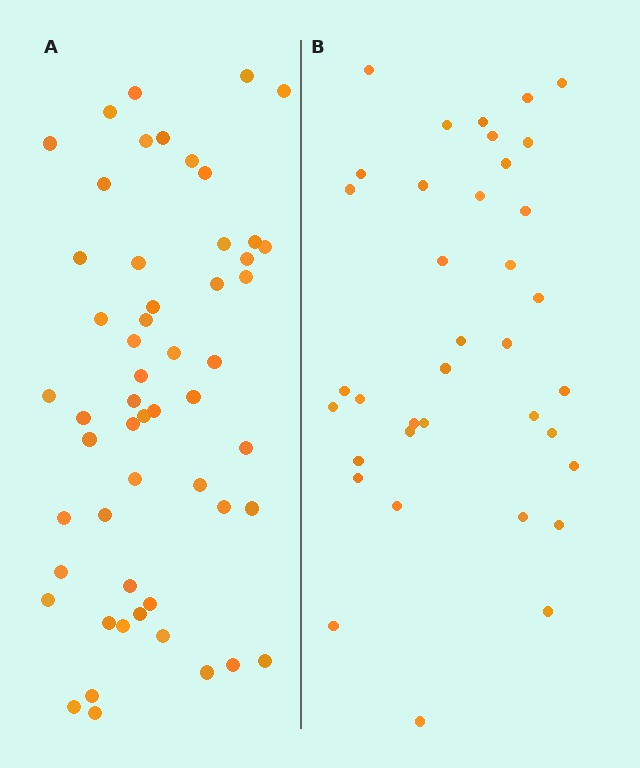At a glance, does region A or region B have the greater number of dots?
Region A (the left region) has more dots.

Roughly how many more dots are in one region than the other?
Region A has approximately 15 more dots than region B.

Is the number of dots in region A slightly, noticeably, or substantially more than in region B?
Region A has substantially more. The ratio is roughly 1.5 to 1.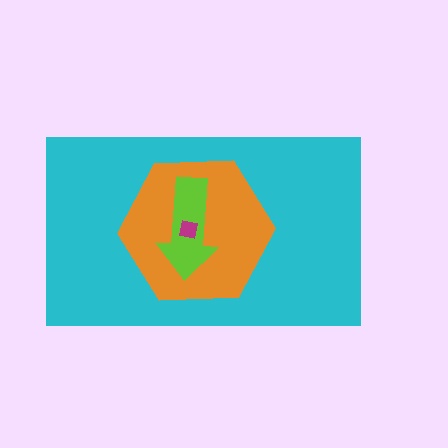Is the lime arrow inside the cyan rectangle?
Yes.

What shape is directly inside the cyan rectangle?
The orange hexagon.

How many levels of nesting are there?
4.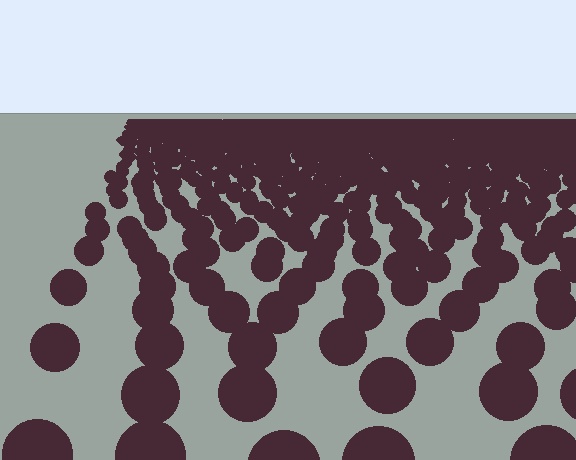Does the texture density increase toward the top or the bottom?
Density increases toward the top.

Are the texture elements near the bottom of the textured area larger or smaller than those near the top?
Larger. Near the bottom, elements are closer to the viewer and appear at a bigger on-screen size.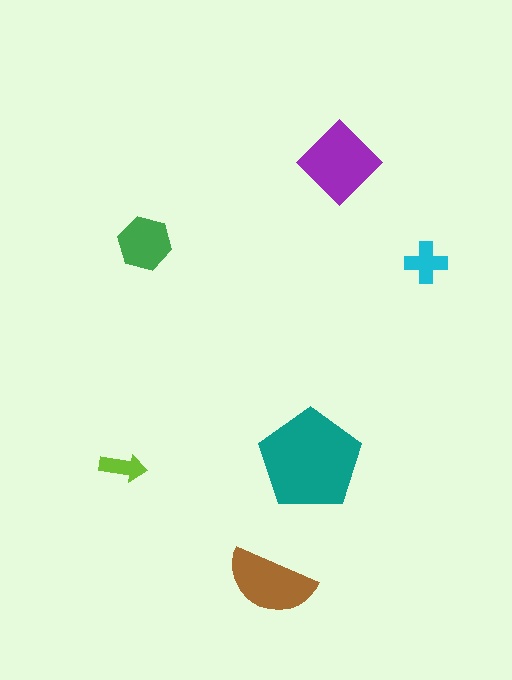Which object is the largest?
The teal pentagon.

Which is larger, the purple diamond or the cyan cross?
The purple diamond.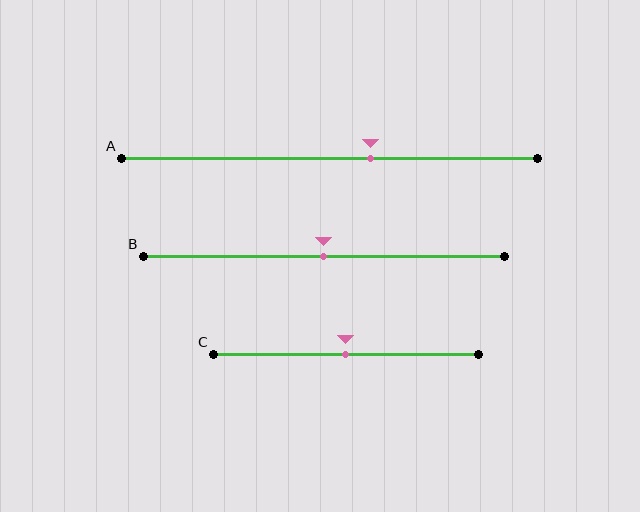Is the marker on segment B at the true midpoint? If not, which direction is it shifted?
Yes, the marker on segment B is at the true midpoint.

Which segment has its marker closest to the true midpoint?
Segment B has its marker closest to the true midpoint.